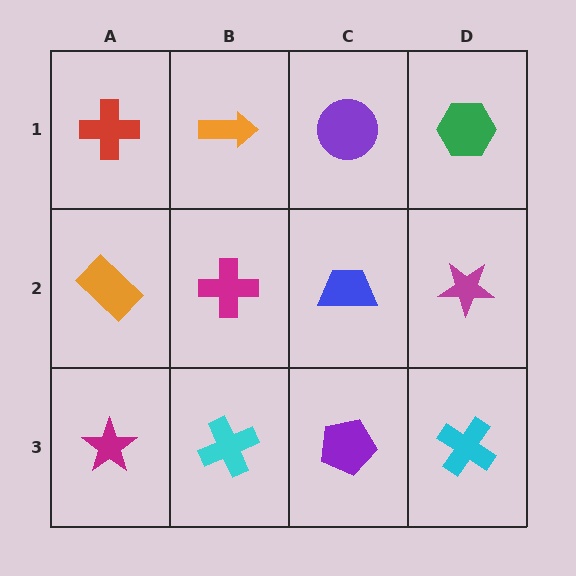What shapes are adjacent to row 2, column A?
A red cross (row 1, column A), a magenta star (row 3, column A), a magenta cross (row 2, column B).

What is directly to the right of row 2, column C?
A magenta star.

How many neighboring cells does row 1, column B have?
3.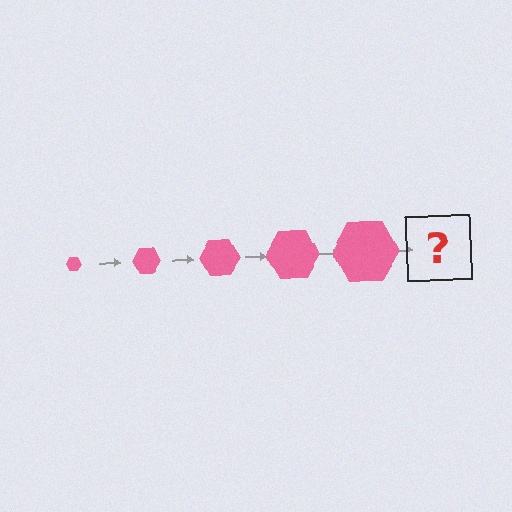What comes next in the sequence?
The next element should be a pink hexagon, larger than the previous one.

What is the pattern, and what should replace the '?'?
The pattern is that the hexagon gets progressively larger each step. The '?' should be a pink hexagon, larger than the previous one.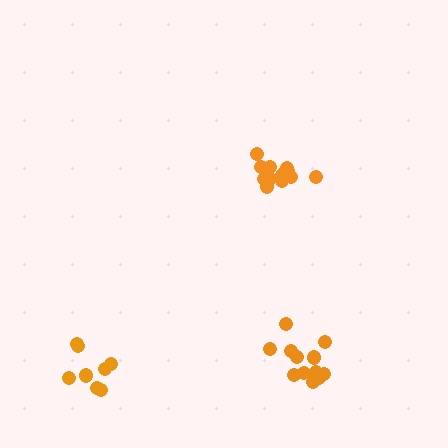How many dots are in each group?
Group 1: 8 dots, Group 2: 13 dots, Group 3: 12 dots (33 total).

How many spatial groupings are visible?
There are 3 spatial groupings.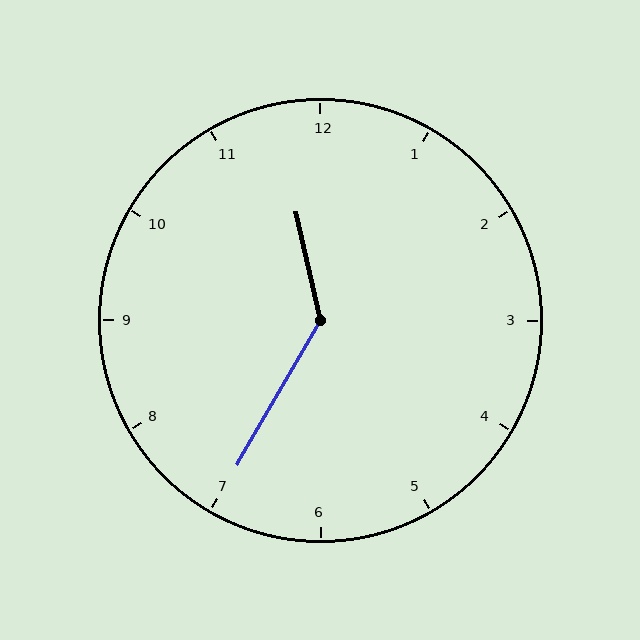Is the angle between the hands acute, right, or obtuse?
It is obtuse.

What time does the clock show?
11:35.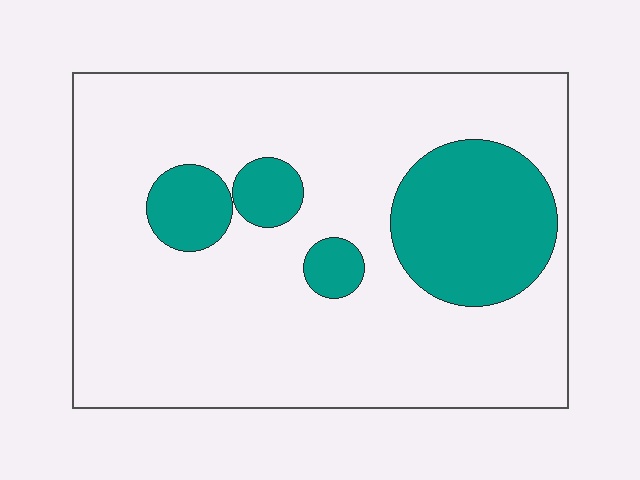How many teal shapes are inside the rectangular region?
4.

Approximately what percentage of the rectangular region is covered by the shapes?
Approximately 20%.